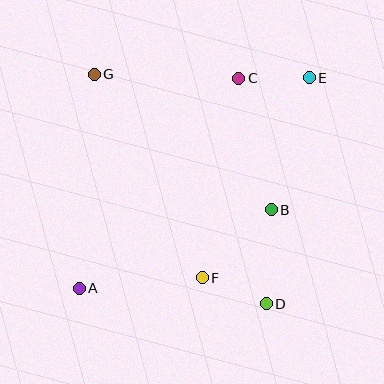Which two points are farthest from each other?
Points A and E are farthest from each other.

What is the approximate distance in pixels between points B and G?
The distance between B and G is approximately 223 pixels.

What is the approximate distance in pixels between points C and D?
The distance between C and D is approximately 227 pixels.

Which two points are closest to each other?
Points D and F are closest to each other.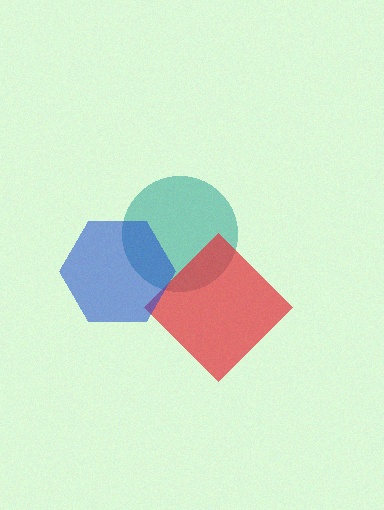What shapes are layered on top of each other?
The layered shapes are: a teal circle, a red diamond, a blue hexagon.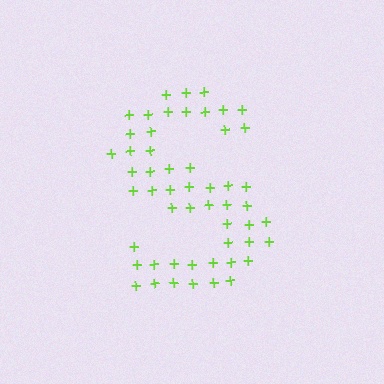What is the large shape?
The large shape is the letter S.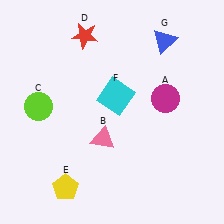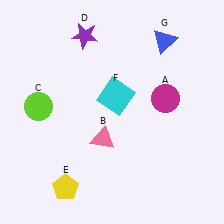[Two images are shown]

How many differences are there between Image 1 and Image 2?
There is 1 difference between the two images.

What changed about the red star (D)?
In Image 1, D is red. In Image 2, it changed to purple.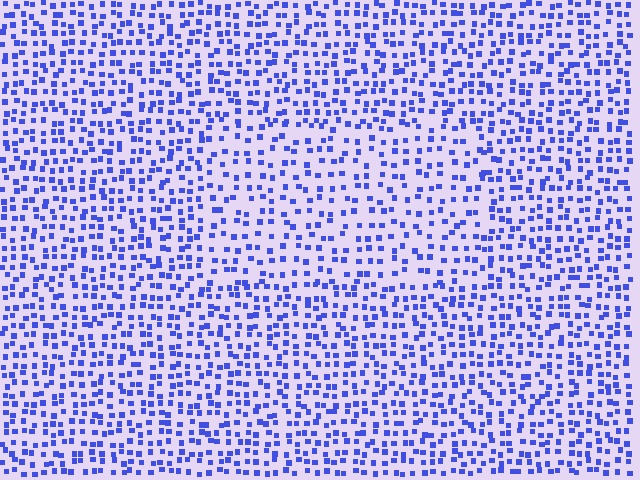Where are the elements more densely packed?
The elements are more densely packed outside the rectangle boundary.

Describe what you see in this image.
The image contains small blue elements arranged at two different densities. A rectangle-shaped region is visible where the elements are less densely packed than the surrounding area.